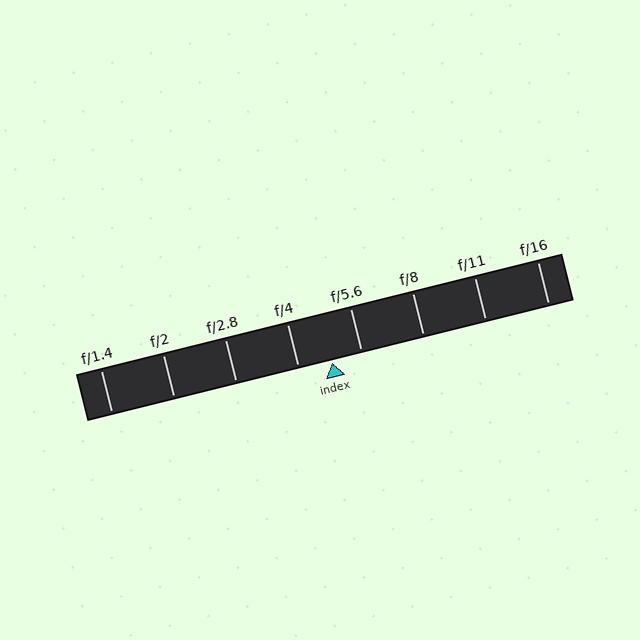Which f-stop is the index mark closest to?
The index mark is closest to f/5.6.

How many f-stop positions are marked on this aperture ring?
There are 8 f-stop positions marked.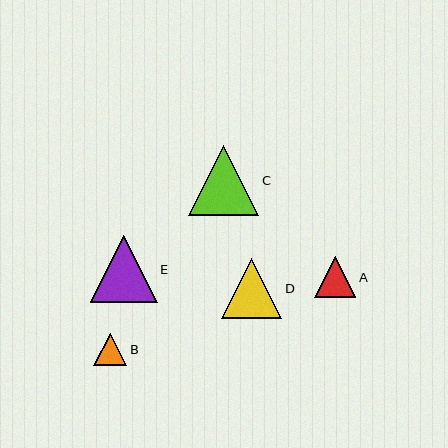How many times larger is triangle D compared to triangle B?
Triangle D is approximately 1.8 times the size of triangle B.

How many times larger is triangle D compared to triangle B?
Triangle D is approximately 1.8 times the size of triangle B.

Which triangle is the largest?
Triangle C is the largest with a size of approximately 70 pixels.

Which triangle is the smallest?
Triangle B is the smallest with a size of approximately 33 pixels.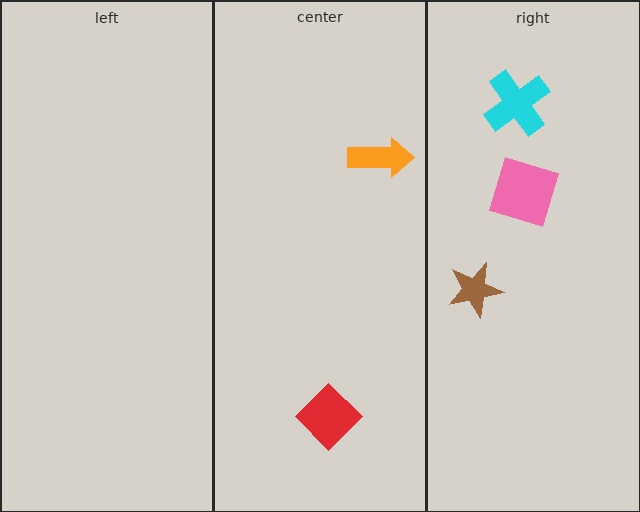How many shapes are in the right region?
3.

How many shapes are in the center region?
2.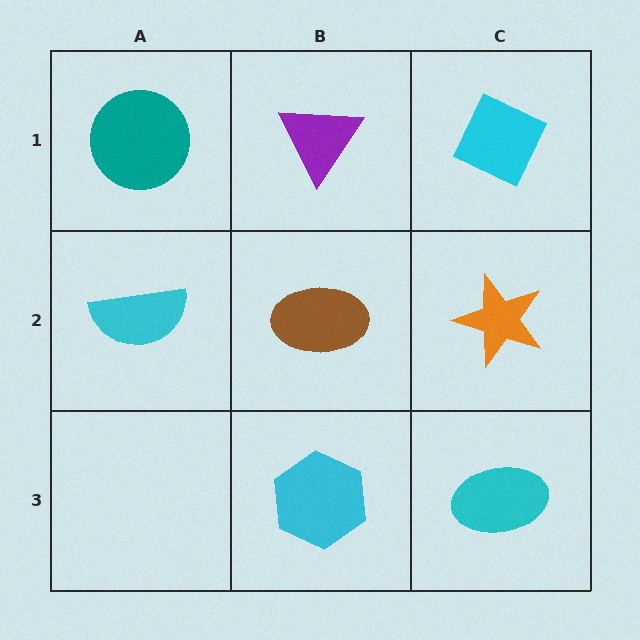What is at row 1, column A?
A teal circle.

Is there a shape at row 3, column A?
No, that cell is empty.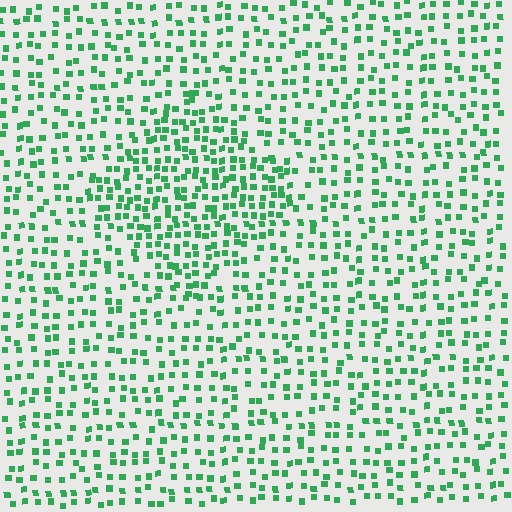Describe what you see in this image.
The image contains small green elements arranged at two different densities. A diamond-shaped region is visible where the elements are more densely packed than the surrounding area.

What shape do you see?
I see a diamond.